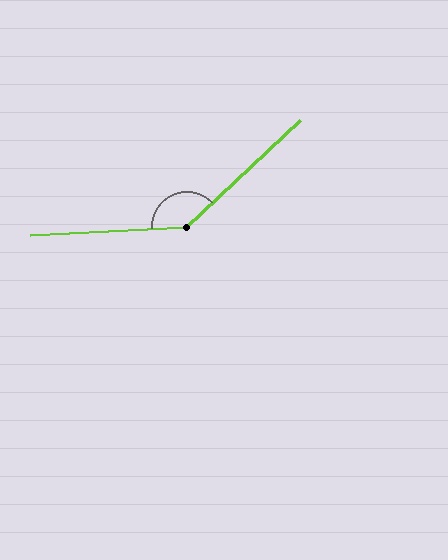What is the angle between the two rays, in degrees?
Approximately 140 degrees.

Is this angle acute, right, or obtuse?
It is obtuse.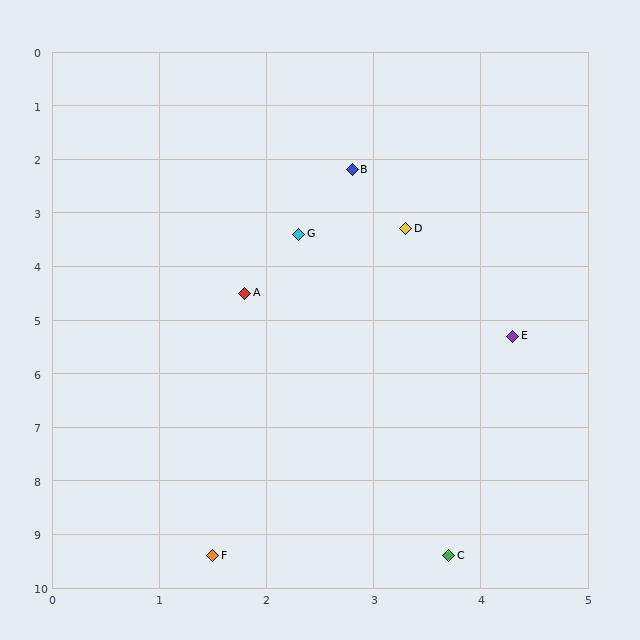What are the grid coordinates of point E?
Point E is at approximately (4.3, 5.3).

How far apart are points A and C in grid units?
Points A and C are about 5.3 grid units apart.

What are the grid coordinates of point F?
Point F is at approximately (1.5, 9.4).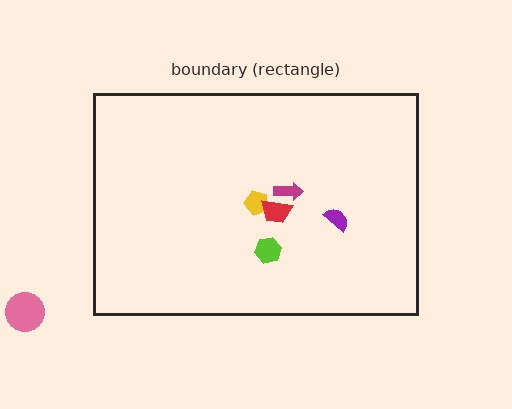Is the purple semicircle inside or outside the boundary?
Inside.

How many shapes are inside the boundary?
5 inside, 1 outside.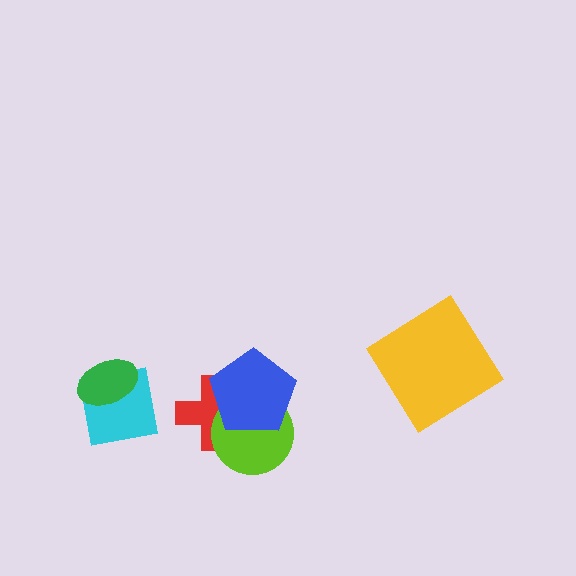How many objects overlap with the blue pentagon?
2 objects overlap with the blue pentagon.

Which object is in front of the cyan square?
The green ellipse is in front of the cyan square.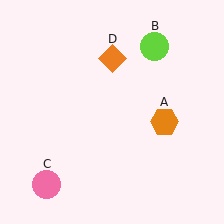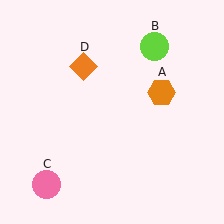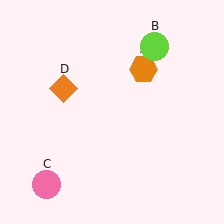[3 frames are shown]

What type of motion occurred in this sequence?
The orange hexagon (object A), orange diamond (object D) rotated counterclockwise around the center of the scene.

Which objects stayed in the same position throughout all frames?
Lime circle (object B) and pink circle (object C) remained stationary.